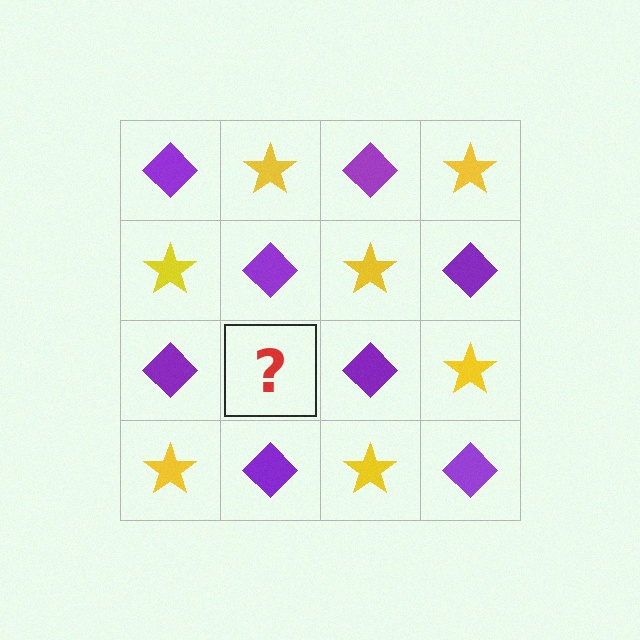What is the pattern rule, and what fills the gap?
The rule is that it alternates purple diamond and yellow star in a checkerboard pattern. The gap should be filled with a yellow star.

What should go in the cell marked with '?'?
The missing cell should contain a yellow star.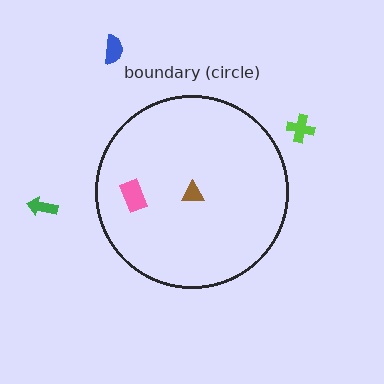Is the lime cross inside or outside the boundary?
Outside.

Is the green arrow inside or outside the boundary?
Outside.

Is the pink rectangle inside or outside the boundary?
Inside.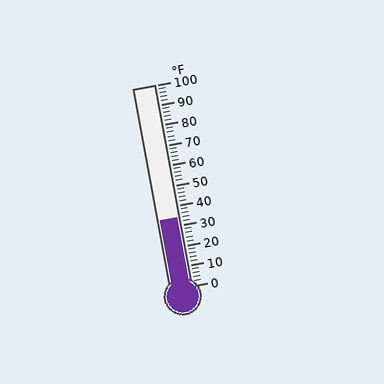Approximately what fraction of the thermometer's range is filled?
The thermometer is filled to approximately 35% of its range.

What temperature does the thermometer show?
The thermometer shows approximately 34°F.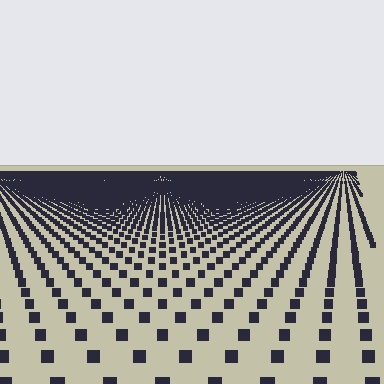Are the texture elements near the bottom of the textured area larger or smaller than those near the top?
Larger. Near the bottom, elements are closer to the viewer and appear at a bigger on-screen size.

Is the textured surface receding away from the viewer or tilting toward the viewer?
The surface is receding away from the viewer. Texture elements get smaller and denser toward the top.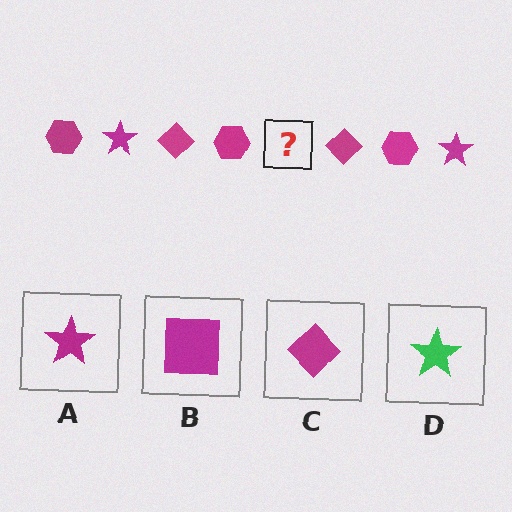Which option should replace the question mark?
Option A.